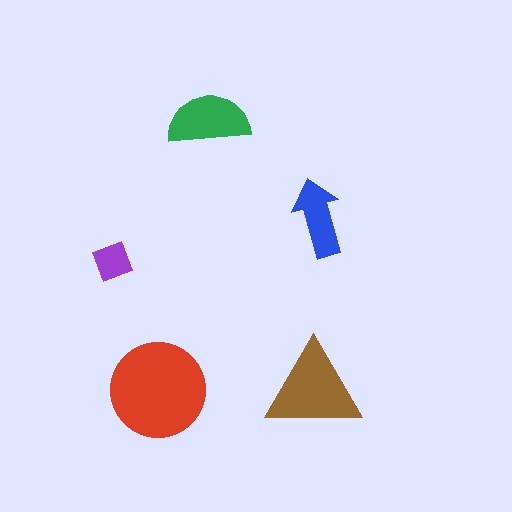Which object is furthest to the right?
The blue arrow is rightmost.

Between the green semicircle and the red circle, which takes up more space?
The red circle.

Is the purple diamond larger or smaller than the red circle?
Smaller.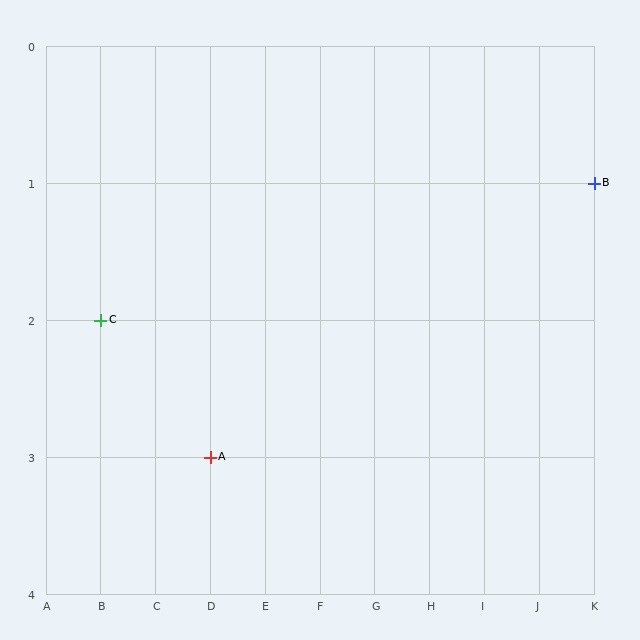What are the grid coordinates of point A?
Point A is at grid coordinates (D, 3).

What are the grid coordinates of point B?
Point B is at grid coordinates (K, 1).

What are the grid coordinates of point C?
Point C is at grid coordinates (B, 2).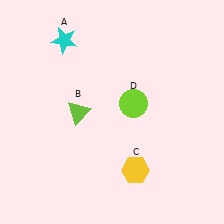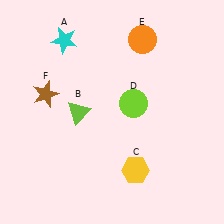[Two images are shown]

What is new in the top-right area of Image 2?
An orange circle (E) was added in the top-right area of Image 2.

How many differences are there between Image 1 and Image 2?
There are 2 differences between the two images.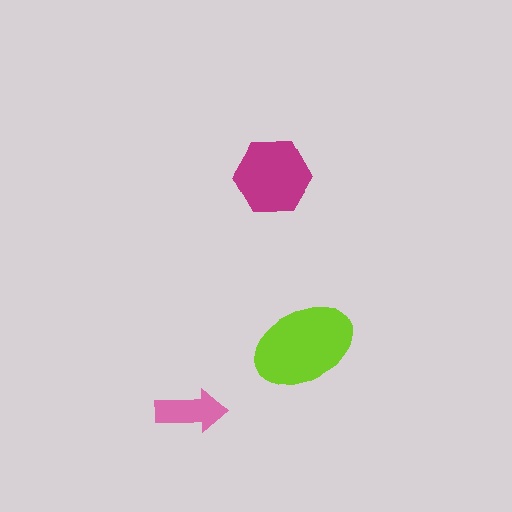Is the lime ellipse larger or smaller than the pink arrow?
Larger.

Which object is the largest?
The lime ellipse.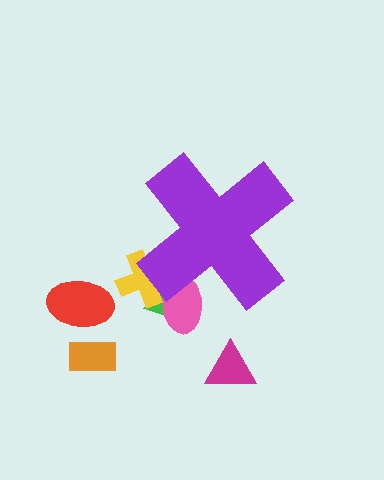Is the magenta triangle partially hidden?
No, the magenta triangle is fully visible.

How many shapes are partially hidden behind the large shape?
3 shapes are partially hidden.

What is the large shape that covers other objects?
A purple cross.